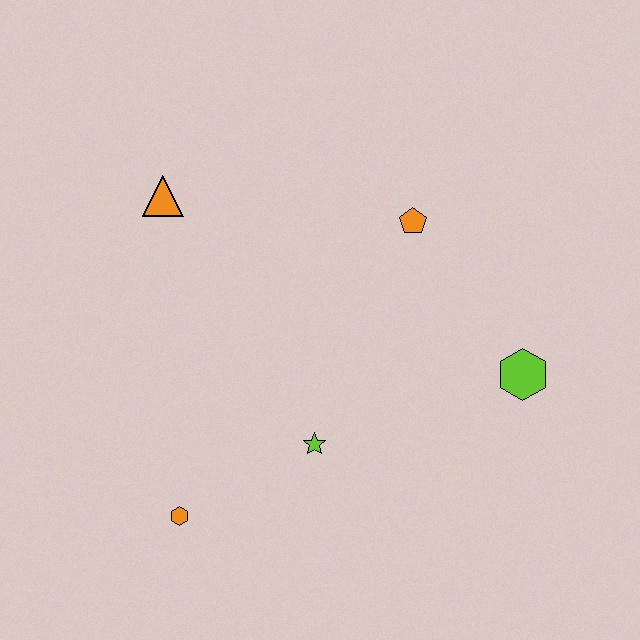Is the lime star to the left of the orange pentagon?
Yes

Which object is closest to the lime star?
The orange hexagon is closest to the lime star.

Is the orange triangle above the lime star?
Yes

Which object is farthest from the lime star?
The orange triangle is farthest from the lime star.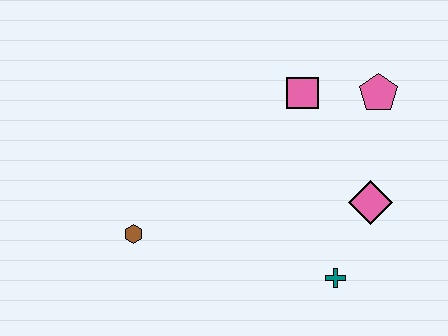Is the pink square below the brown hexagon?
No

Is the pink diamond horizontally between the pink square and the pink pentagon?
Yes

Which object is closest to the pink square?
The pink pentagon is closest to the pink square.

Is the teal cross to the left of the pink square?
No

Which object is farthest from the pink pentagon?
The brown hexagon is farthest from the pink pentagon.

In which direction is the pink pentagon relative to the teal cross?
The pink pentagon is above the teal cross.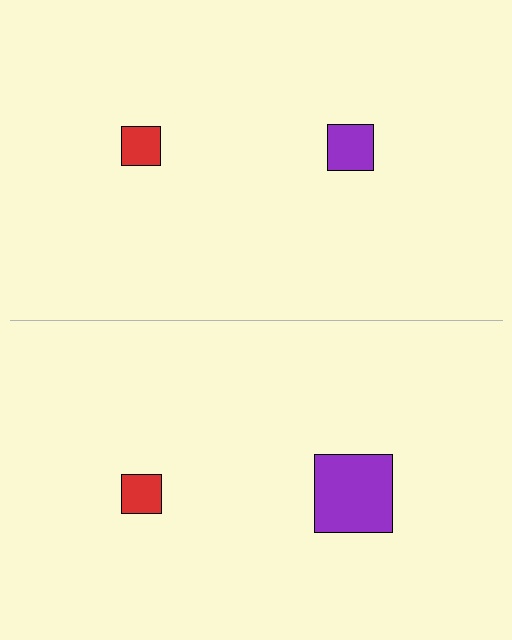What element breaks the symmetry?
The purple square on the bottom side has a different size than its mirror counterpart.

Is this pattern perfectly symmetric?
No, the pattern is not perfectly symmetric. The purple square on the bottom side has a different size than its mirror counterpart.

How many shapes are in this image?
There are 4 shapes in this image.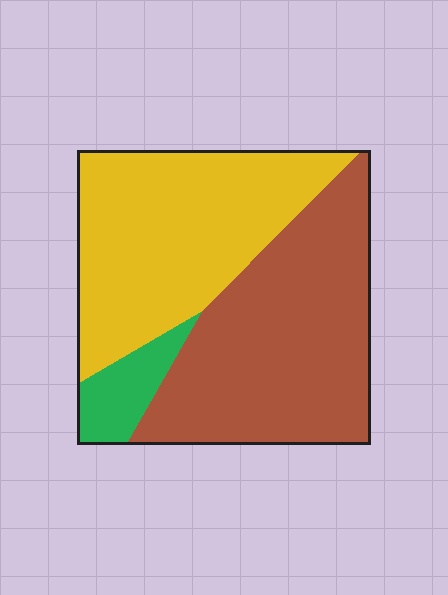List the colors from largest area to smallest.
From largest to smallest: brown, yellow, green.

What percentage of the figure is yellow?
Yellow takes up about two fifths (2/5) of the figure.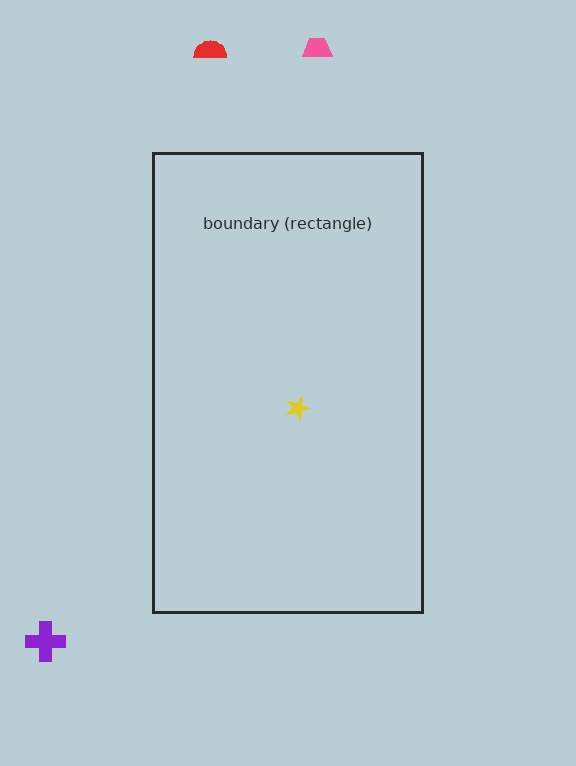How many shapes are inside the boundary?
1 inside, 3 outside.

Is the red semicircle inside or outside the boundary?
Outside.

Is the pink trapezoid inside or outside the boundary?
Outside.